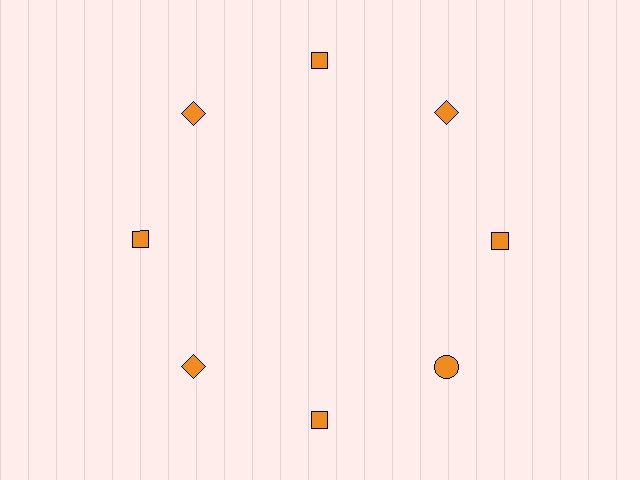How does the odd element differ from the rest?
It has a different shape: circle instead of diamond.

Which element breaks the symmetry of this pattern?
The orange circle at roughly the 4 o'clock position breaks the symmetry. All other shapes are orange diamonds.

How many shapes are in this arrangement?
There are 8 shapes arranged in a ring pattern.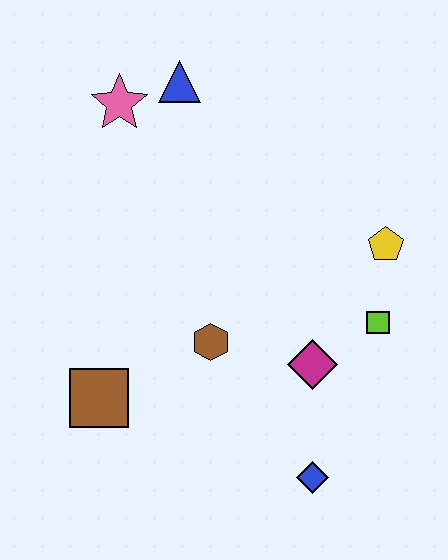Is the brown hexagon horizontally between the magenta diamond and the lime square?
No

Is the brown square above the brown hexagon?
No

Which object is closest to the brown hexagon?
The magenta diamond is closest to the brown hexagon.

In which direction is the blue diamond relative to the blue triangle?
The blue diamond is below the blue triangle.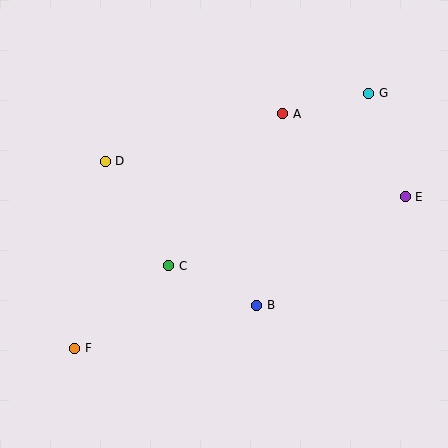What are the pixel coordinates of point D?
Point D is at (105, 161).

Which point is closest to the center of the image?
Point C at (169, 266) is closest to the center.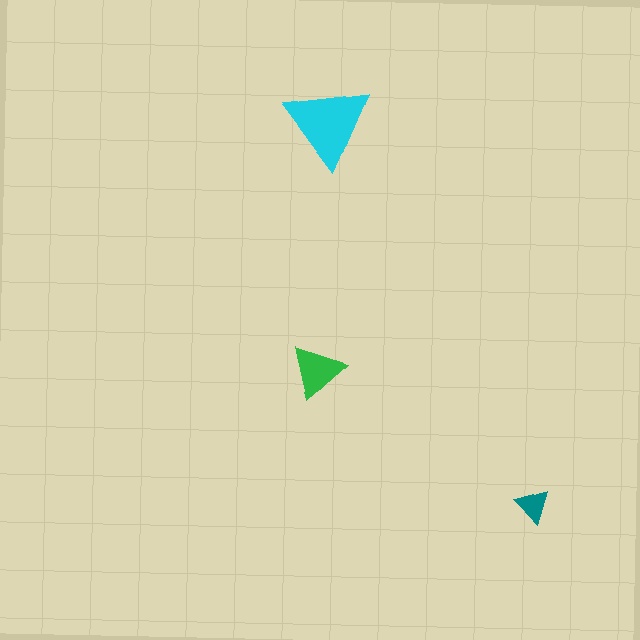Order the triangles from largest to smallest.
the cyan one, the green one, the teal one.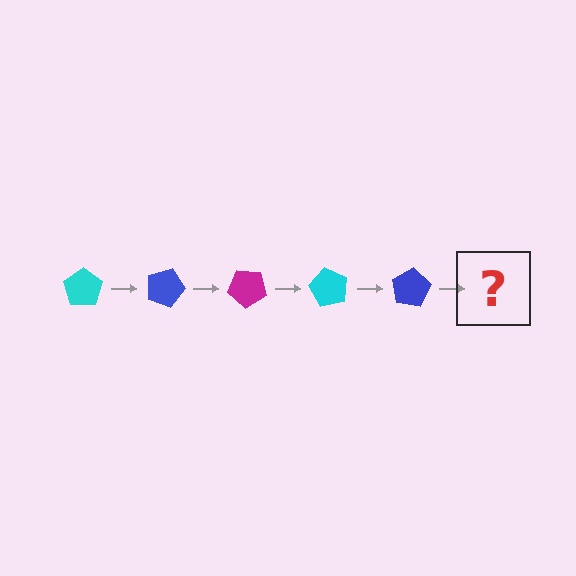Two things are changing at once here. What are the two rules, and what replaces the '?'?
The two rules are that it rotates 20 degrees each step and the color cycles through cyan, blue, and magenta. The '?' should be a magenta pentagon, rotated 100 degrees from the start.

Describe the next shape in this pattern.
It should be a magenta pentagon, rotated 100 degrees from the start.